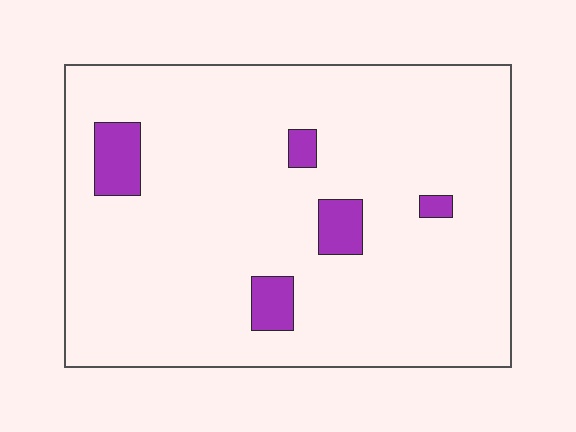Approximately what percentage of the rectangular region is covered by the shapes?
Approximately 10%.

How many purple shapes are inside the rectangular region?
5.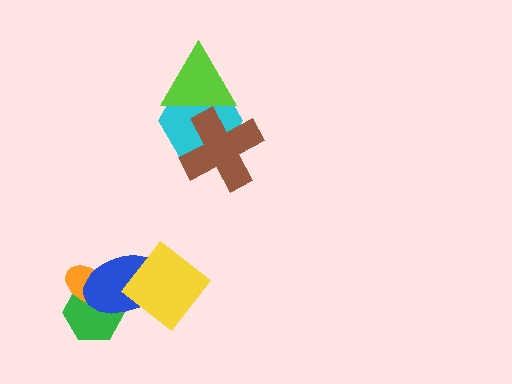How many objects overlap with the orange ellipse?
2 objects overlap with the orange ellipse.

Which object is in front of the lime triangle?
The brown cross is in front of the lime triangle.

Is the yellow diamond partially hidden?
No, no other shape covers it.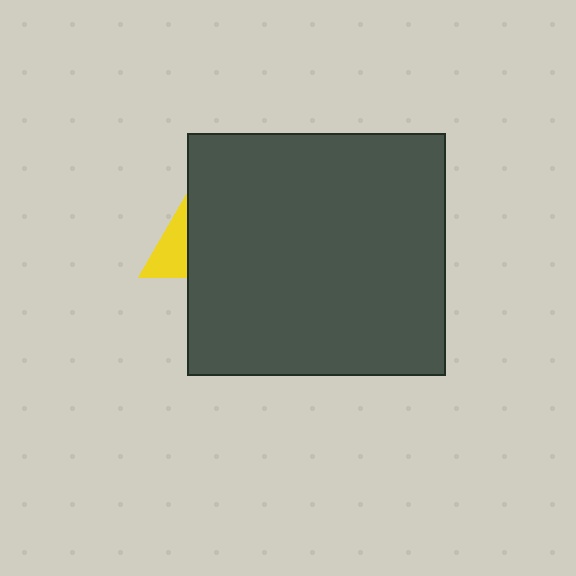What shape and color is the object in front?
The object in front is a dark gray rectangle.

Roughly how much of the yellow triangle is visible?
A small part of it is visible (roughly 30%).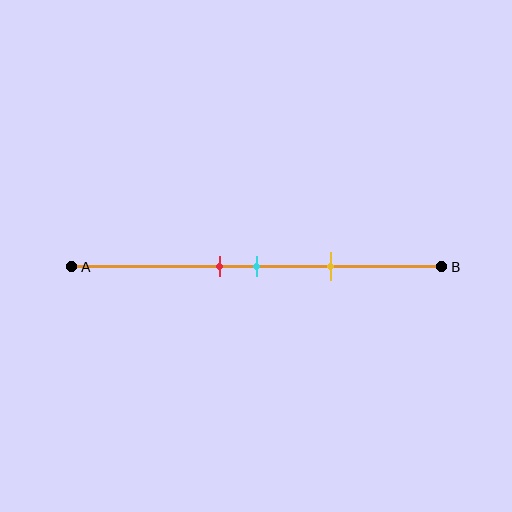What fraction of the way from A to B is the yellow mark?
The yellow mark is approximately 70% (0.7) of the way from A to B.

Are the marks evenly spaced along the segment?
Yes, the marks are approximately evenly spaced.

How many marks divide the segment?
There are 3 marks dividing the segment.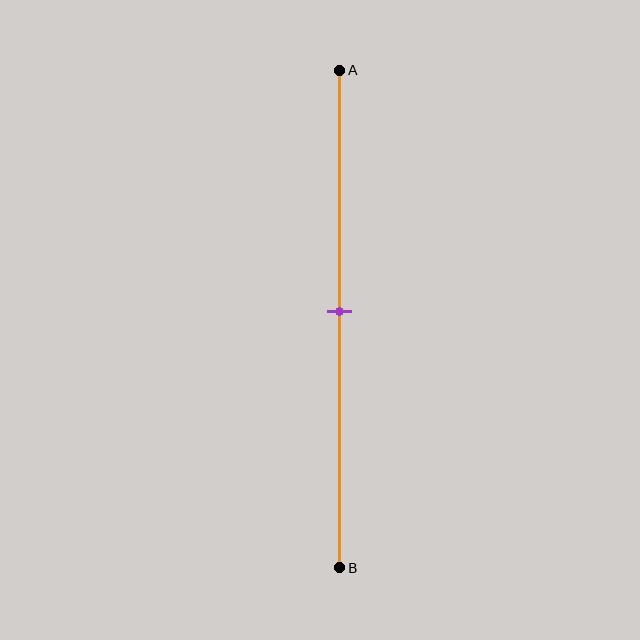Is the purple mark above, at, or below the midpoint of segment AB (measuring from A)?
The purple mark is approximately at the midpoint of segment AB.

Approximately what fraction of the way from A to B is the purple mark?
The purple mark is approximately 50% of the way from A to B.